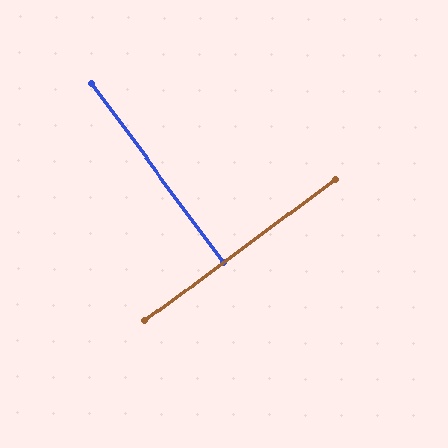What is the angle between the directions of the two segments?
Approximately 90 degrees.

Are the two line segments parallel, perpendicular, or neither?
Perpendicular — they meet at approximately 90°.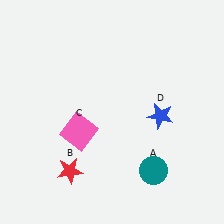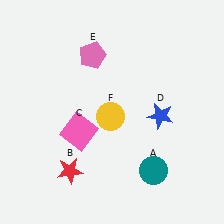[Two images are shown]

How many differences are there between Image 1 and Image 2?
There are 2 differences between the two images.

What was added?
A pink pentagon (E), a yellow circle (F) were added in Image 2.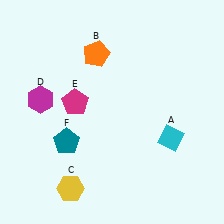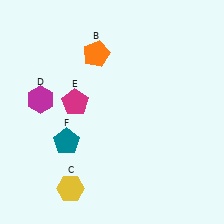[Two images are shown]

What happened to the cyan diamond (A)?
The cyan diamond (A) was removed in Image 2. It was in the bottom-right area of Image 1.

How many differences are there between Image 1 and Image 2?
There is 1 difference between the two images.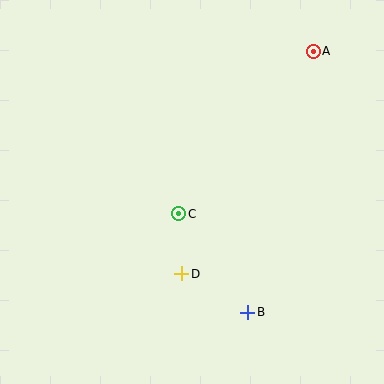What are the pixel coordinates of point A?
Point A is at (313, 51).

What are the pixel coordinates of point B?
Point B is at (248, 312).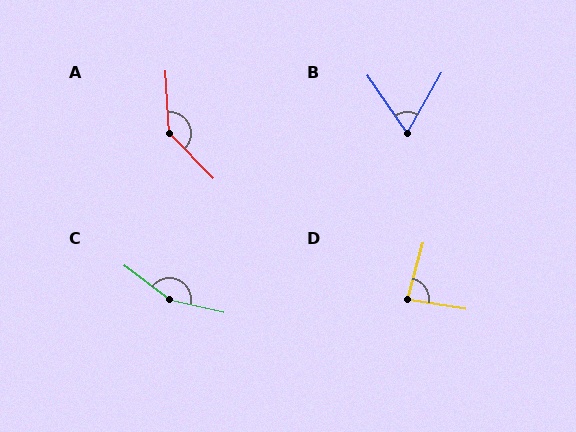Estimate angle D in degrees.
Approximately 84 degrees.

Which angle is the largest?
C, at approximately 156 degrees.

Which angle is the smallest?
B, at approximately 64 degrees.